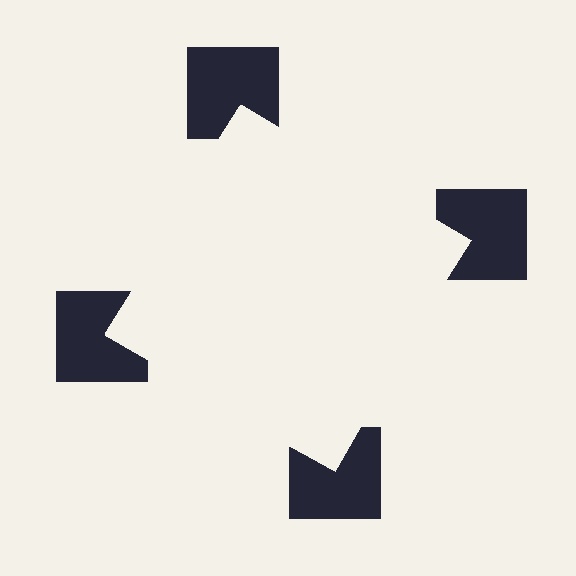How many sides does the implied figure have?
4 sides.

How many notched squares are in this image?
There are 4 — one at each vertex of the illusory square.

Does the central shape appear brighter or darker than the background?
It typically appears slightly brighter than the background, even though no actual brightness change is drawn.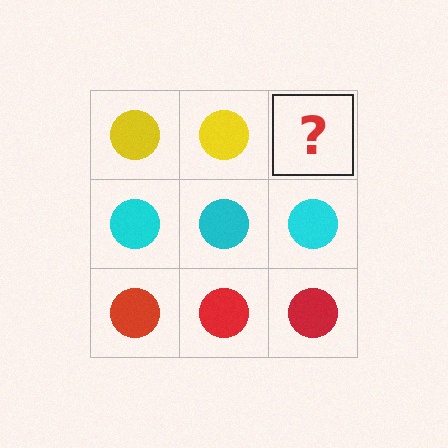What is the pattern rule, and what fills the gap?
The rule is that each row has a consistent color. The gap should be filled with a yellow circle.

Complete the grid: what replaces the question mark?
The question mark should be replaced with a yellow circle.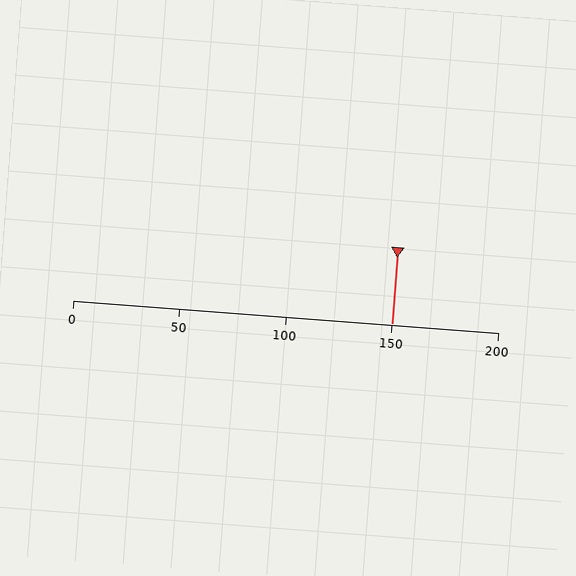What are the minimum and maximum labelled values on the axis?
The axis runs from 0 to 200.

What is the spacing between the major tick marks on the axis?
The major ticks are spaced 50 apart.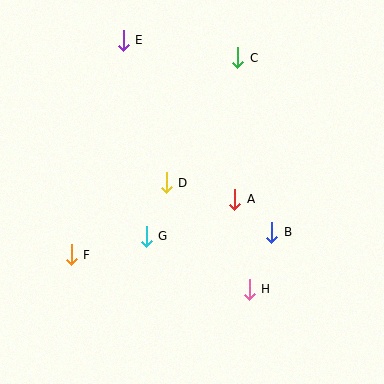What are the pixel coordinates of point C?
Point C is at (238, 58).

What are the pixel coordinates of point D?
Point D is at (166, 183).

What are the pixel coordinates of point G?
Point G is at (146, 236).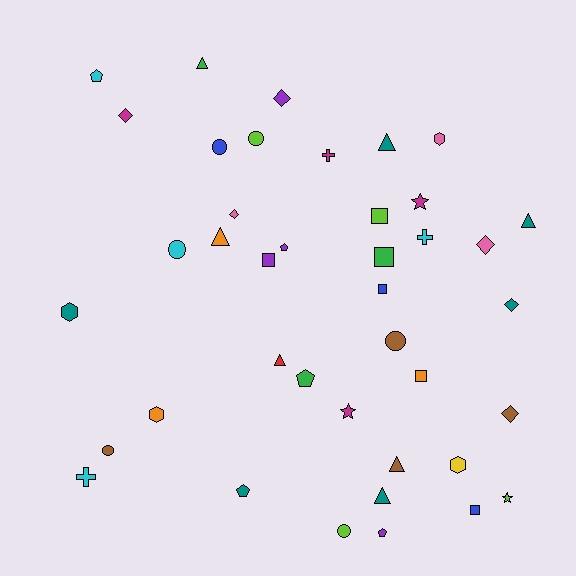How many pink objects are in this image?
There are 3 pink objects.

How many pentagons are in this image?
There are 5 pentagons.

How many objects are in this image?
There are 40 objects.